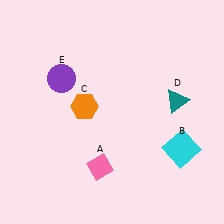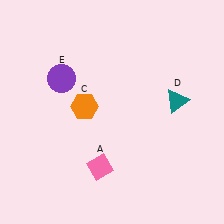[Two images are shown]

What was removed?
The cyan square (B) was removed in Image 2.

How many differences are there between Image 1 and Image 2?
There is 1 difference between the two images.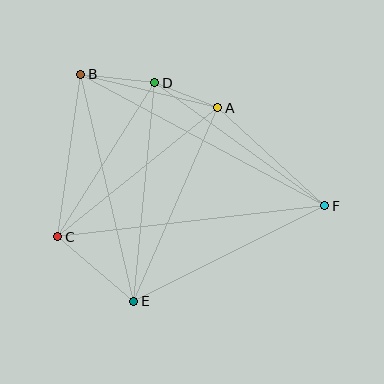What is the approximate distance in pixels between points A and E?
The distance between A and E is approximately 211 pixels.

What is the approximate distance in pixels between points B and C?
The distance between B and C is approximately 164 pixels.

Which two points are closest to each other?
Points A and D are closest to each other.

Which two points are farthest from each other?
Points B and F are farthest from each other.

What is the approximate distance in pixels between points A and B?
The distance between A and B is approximately 141 pixels.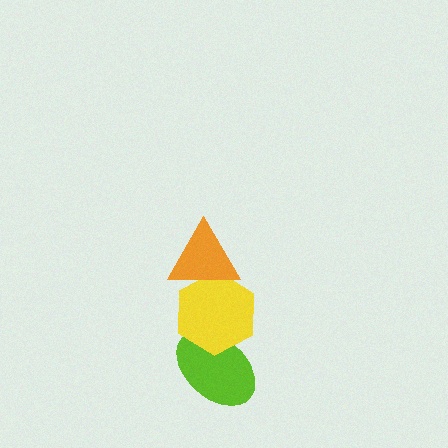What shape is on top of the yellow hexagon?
The orange triangle is on top of the yellow hexagon.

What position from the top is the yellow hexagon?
The yellow hexagon is 2nd from the top.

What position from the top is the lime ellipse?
The lime ellipse is 3rd from the top.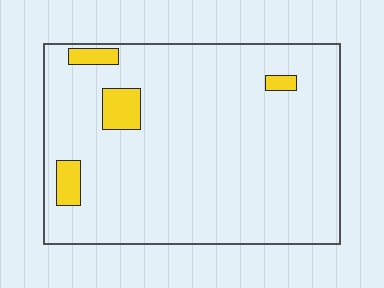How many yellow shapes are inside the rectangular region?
4.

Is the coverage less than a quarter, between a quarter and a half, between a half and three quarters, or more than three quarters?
Less than a quarter.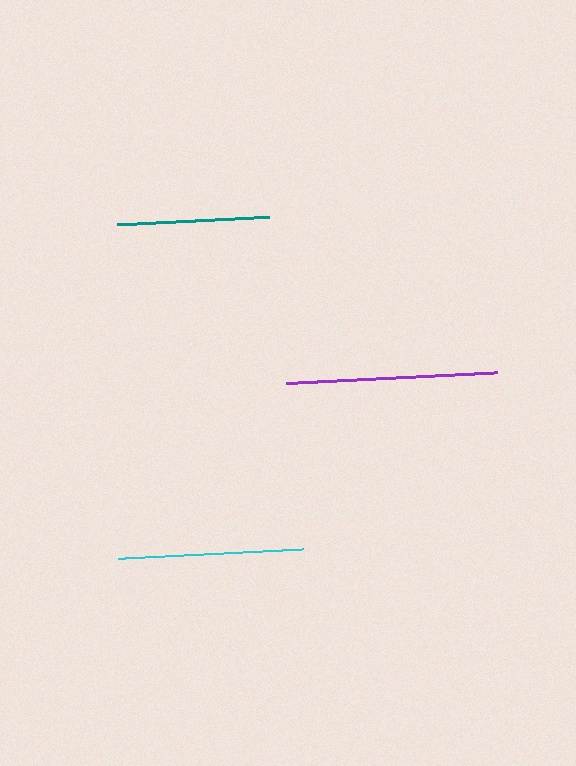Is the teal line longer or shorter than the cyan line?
The cyan line is longer than the teal line.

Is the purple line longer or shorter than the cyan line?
The purple line is longer than the cyan line.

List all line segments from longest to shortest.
From longest to shortest: purple, cyan, teal.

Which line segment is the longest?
The purple line is the longest at approximately 211 pixels.